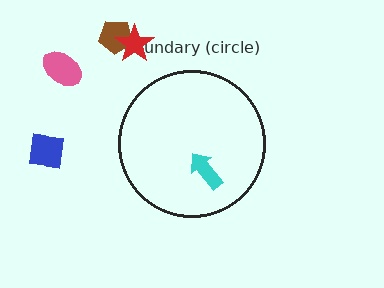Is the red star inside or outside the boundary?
Outside.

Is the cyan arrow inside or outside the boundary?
Inside.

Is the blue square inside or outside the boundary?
Outside.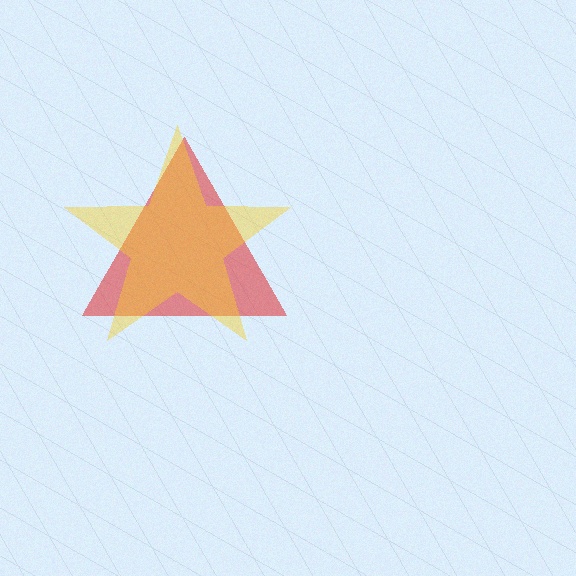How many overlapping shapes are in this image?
There are 2 overlapping shapes in the image.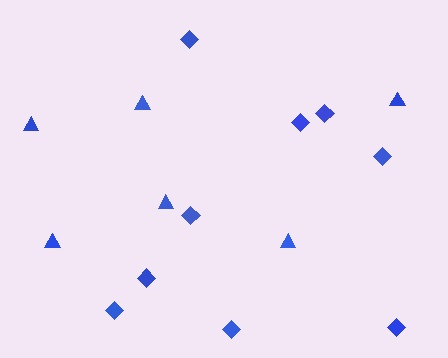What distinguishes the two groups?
There are 2 groups: one group of triangles (6) and one group of diamonds (9).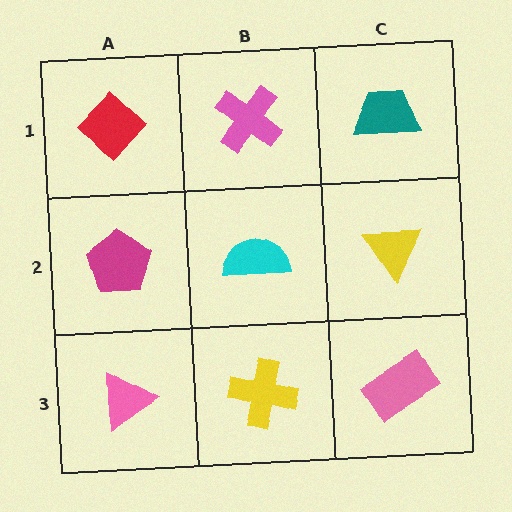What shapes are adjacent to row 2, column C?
A teal trapezoid (row 1, column C), a pink rectangle (row 3, column C), a cyan semicircle (row 2, column B).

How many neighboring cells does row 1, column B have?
3.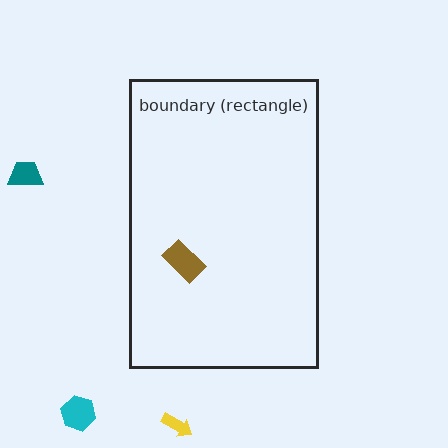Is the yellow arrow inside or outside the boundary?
Outside.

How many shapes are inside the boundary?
1 inside, 3 outside.